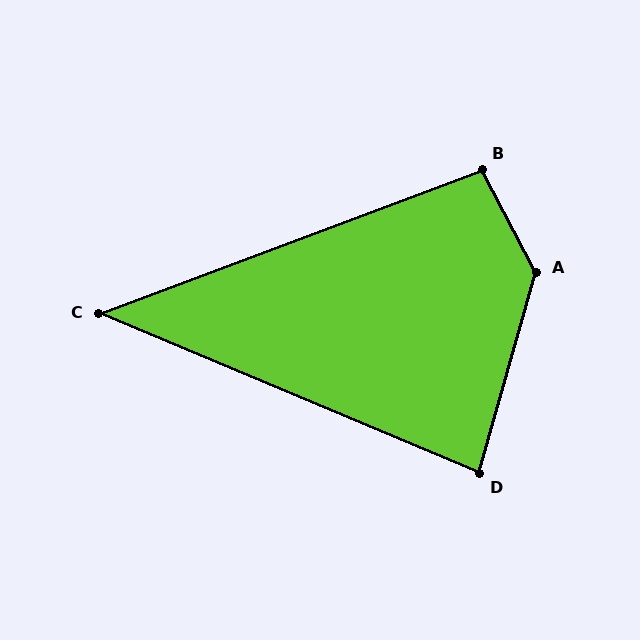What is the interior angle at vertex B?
Approximately 97 degrees (obtuse).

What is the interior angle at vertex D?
Approximately 83 degrees (acute).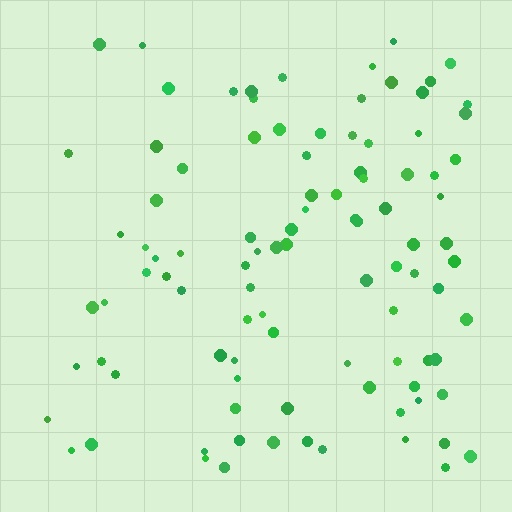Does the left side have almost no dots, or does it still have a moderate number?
Still a moderate number, just noticeably fewer than the right.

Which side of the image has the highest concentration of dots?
The right.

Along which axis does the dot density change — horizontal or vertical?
Horizontal.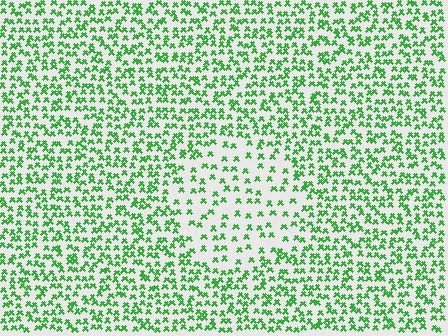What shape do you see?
I see a circle.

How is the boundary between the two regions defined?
The boundary is defined by a change in element density (approximately 2.0x ratio). All elements are the same color, size, and shape.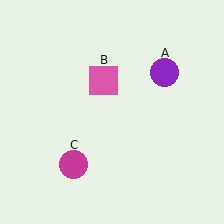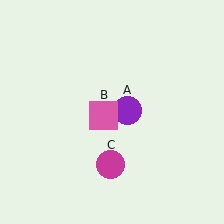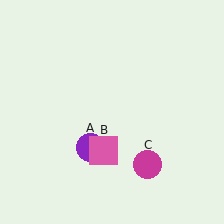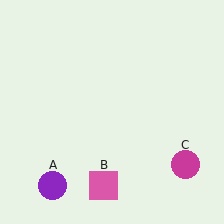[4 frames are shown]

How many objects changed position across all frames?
3 objects changed position: purple circle (object A), pink square (object B), magenta circle (object C).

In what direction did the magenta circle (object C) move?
The magenta circle (object C) moved right.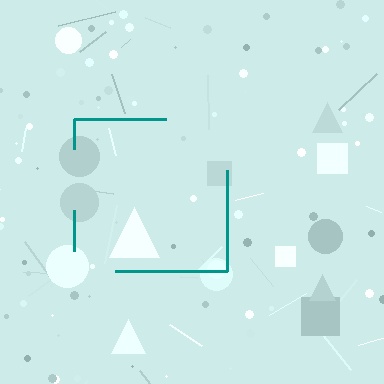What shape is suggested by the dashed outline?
The dashed outline suggests a square.